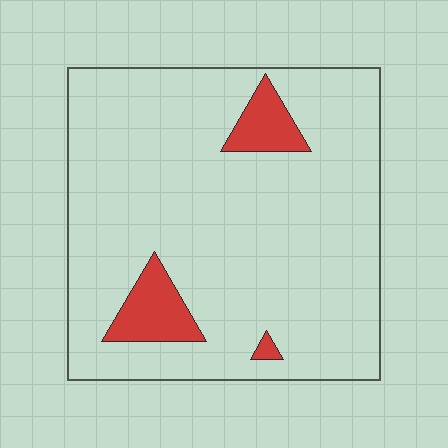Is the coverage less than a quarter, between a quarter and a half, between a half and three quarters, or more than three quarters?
Less than a quarter.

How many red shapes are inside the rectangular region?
3.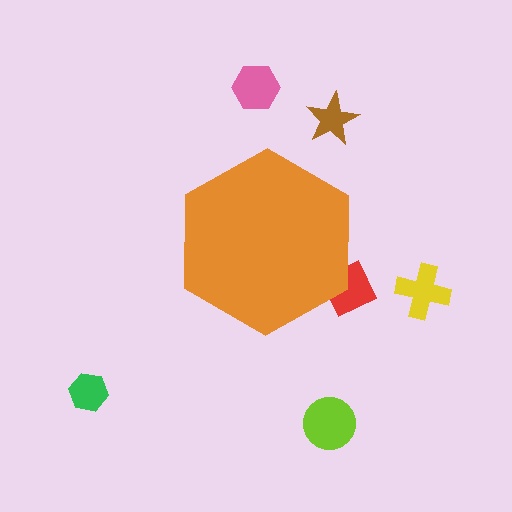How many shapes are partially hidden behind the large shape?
1 shape is partially hidden.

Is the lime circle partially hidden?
No, the lime circle is fully visible.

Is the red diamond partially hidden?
Yes, the red diamond is partially hidden behind the orange hexagon.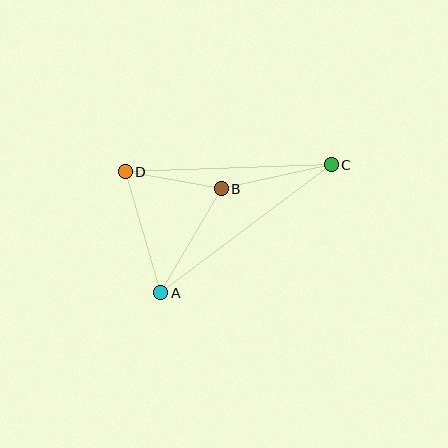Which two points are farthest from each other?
Points A and C are farthest from each other.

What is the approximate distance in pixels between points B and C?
The distance between B and C is approximately 113 pixels.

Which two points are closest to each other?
Points B and D are closest to each other.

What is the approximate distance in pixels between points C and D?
The distance between C and D is approximately 206 pixels.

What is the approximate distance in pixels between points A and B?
The distance between A and B is approximately 121 pixels.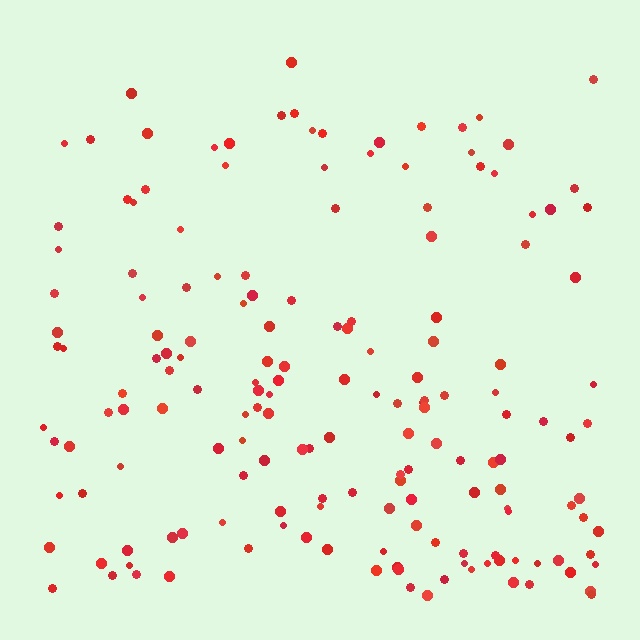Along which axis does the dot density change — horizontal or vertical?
Vertical.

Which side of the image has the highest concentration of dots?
The bottom.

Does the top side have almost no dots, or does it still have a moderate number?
Still a moderate number, just noticeably fewer than the bottom.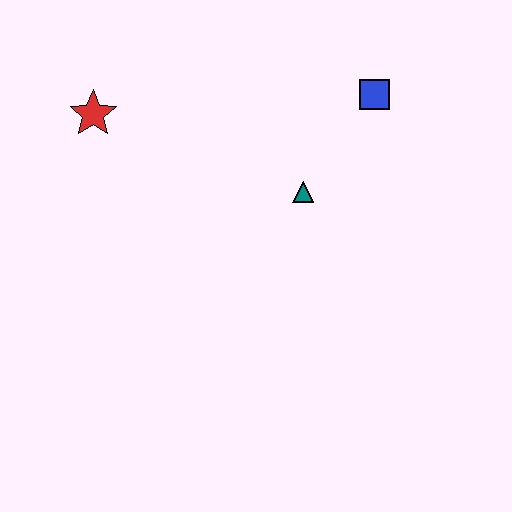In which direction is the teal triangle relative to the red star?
The teal triangle is to the right of the red star.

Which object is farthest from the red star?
The blue square is farthest from the red star.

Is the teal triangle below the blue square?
Yes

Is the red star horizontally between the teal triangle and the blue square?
No